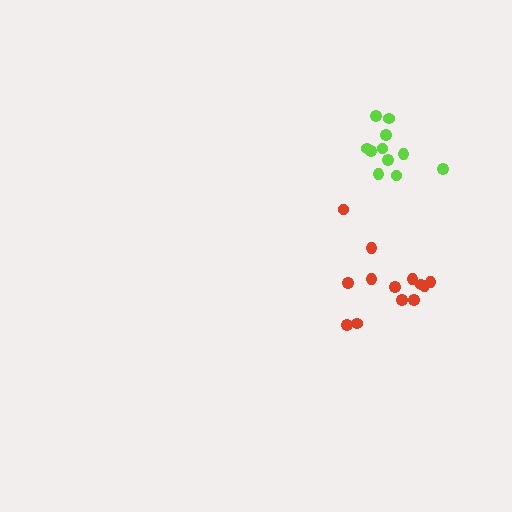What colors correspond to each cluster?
The clusters are colored: red, lime.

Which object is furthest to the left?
The red cluster is leftmost.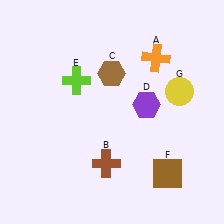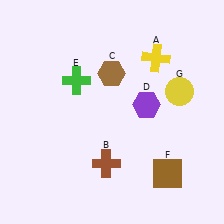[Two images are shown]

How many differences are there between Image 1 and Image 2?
There are 2 differences between the two images.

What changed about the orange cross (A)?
In Image 1, A is orange. In Image 2, it changed to yellow.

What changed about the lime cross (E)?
In Image 1, E is lime. In Image 2, it changed to green.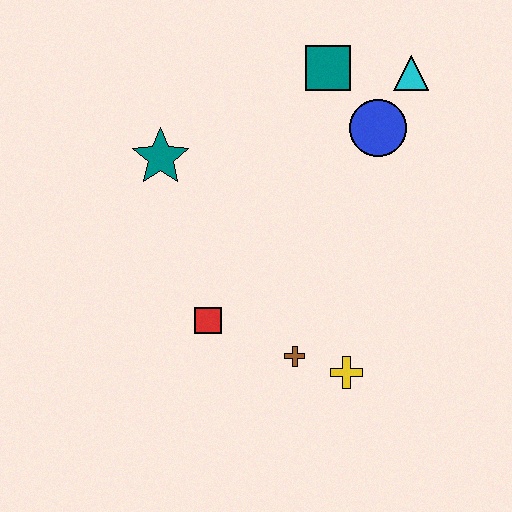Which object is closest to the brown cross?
The yellow cross is closest to the brown cross.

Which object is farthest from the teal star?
The yellow cross is farthest from the teal star.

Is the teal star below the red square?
No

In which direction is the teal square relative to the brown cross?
The teal square is above the brown cross.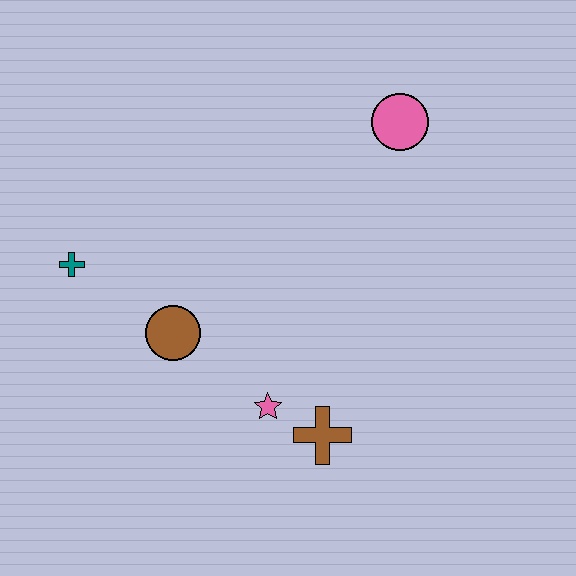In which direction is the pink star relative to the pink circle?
The pink star is below the pink circle.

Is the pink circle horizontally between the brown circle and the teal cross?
No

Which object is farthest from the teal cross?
The pink circle is farthest from the teal cross.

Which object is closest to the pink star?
The brown cross is closest to the pink star.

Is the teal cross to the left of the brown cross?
Yes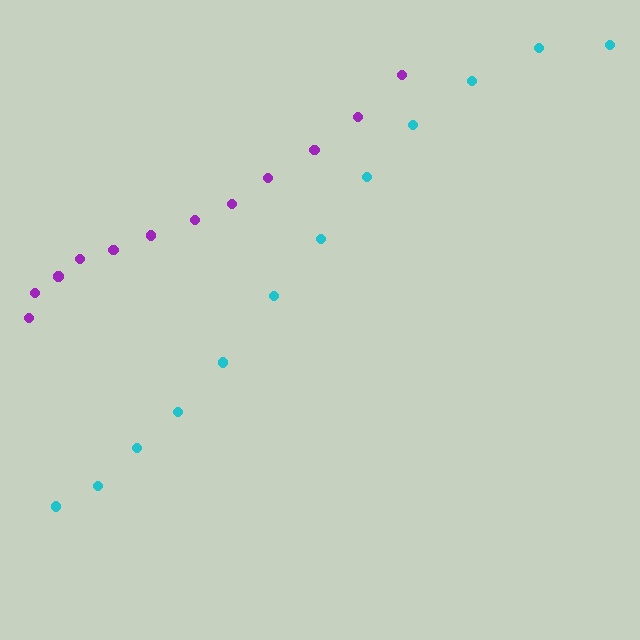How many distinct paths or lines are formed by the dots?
There are 2 distinct paths.